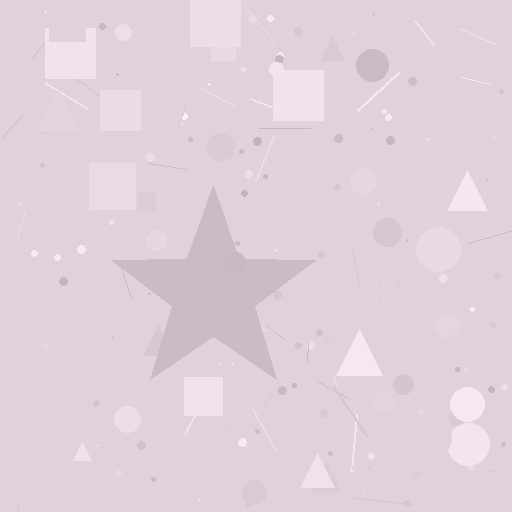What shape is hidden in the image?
A star is hidden in the image.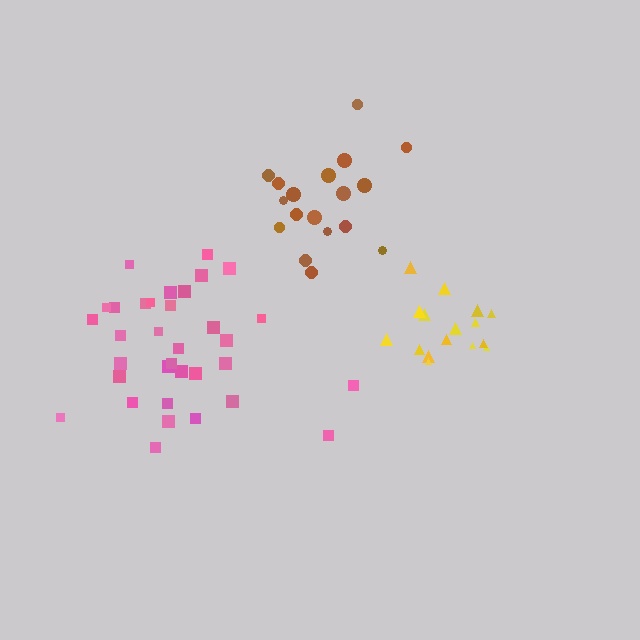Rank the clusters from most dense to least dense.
yellow, brown, pink.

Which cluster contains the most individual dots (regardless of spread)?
Pink (34).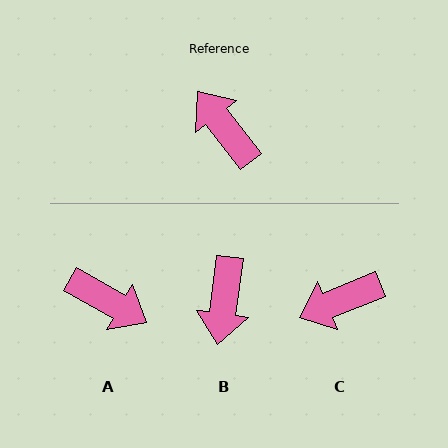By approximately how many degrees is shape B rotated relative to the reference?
Approximately 135 degrees counter-clockwise.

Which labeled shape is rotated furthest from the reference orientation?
A, about 157 degrees away.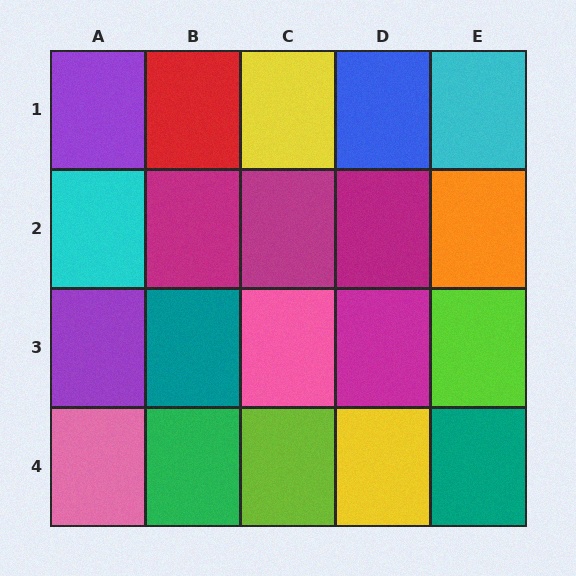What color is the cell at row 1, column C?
Yellow.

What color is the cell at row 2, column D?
Magenta.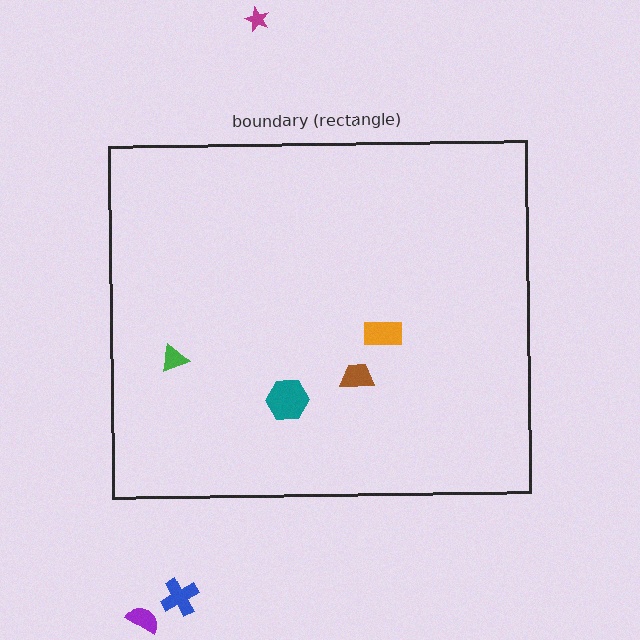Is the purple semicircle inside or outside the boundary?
Outside.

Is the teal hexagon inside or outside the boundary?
Inside.